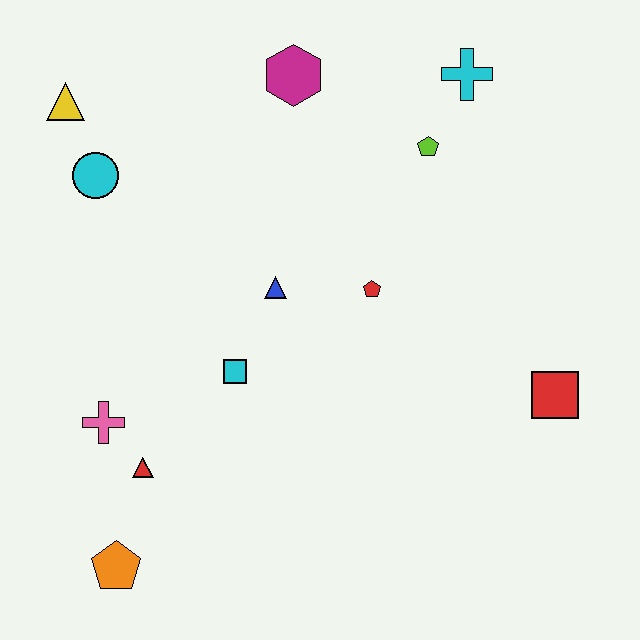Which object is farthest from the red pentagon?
The orange pentagon is farthest from the red pentagon.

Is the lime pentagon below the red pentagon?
No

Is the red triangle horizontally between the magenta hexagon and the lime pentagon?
No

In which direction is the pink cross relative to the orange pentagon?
The pink cross is above the orange pentagon.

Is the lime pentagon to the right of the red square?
No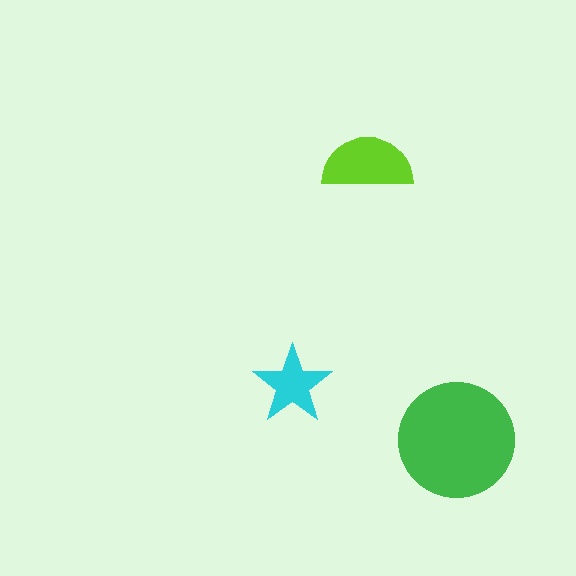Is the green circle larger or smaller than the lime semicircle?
Larger.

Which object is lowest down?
The green circle is bottommost.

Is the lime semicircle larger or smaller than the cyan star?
Larger.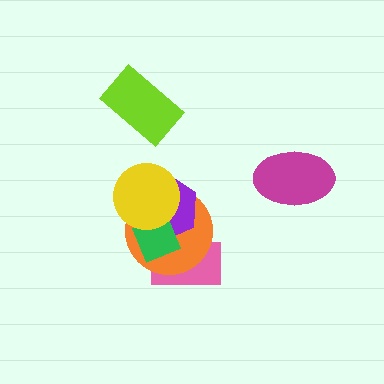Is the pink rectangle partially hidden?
Yes, it is partially covered by another shape.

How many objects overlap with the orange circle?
4 objects overlap with the orange circle.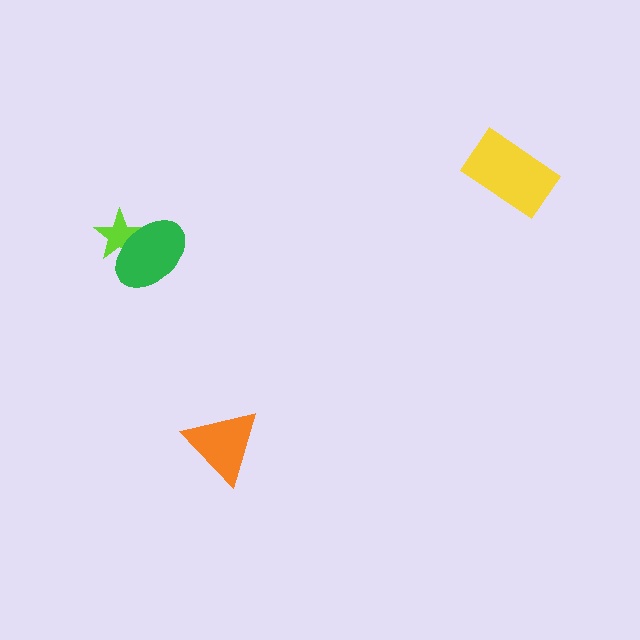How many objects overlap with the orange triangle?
0 objects overlap with the orange triangle.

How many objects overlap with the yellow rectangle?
0 objects overlap with the yellow rectangle.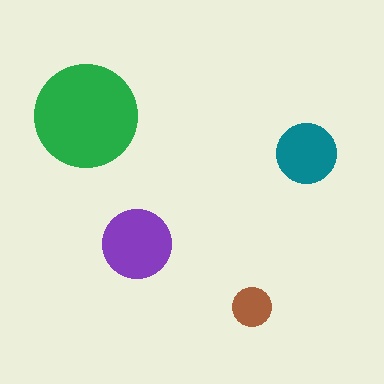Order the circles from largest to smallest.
the green one, the purple one, the teal one, the brown one.